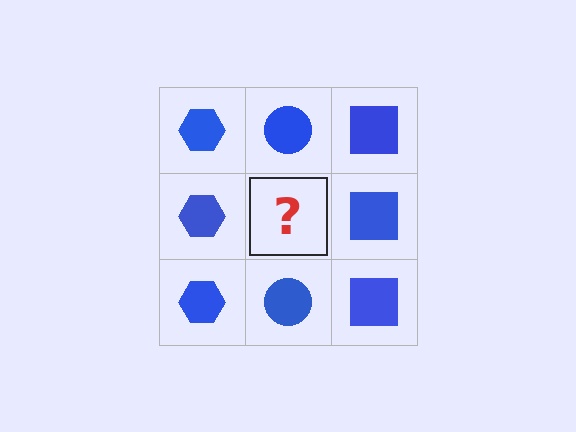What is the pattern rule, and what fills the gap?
The rule is that each column has a consistent shape. The gap should be filled with a blue circle.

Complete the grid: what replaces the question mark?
The question mark should be replaced with a blue circle.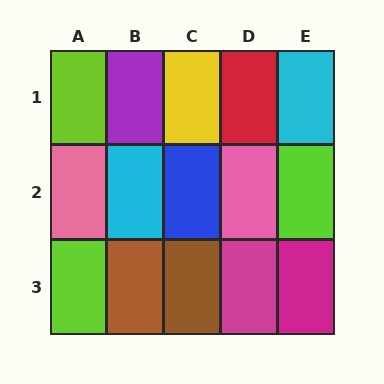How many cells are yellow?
1 cell is yellow.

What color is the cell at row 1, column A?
Lime.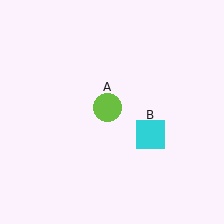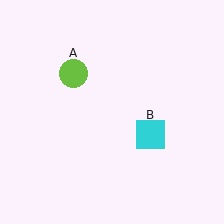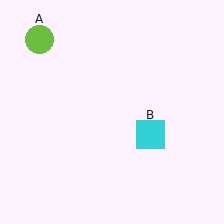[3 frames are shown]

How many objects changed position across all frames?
1 object changed position: lime circle (object A).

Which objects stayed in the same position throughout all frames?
Cyan square (object B) remained stationary.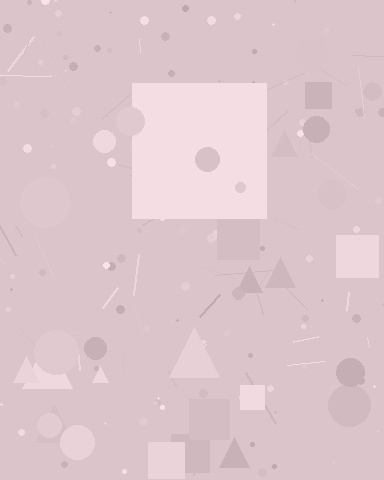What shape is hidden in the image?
A square is hidden in the image.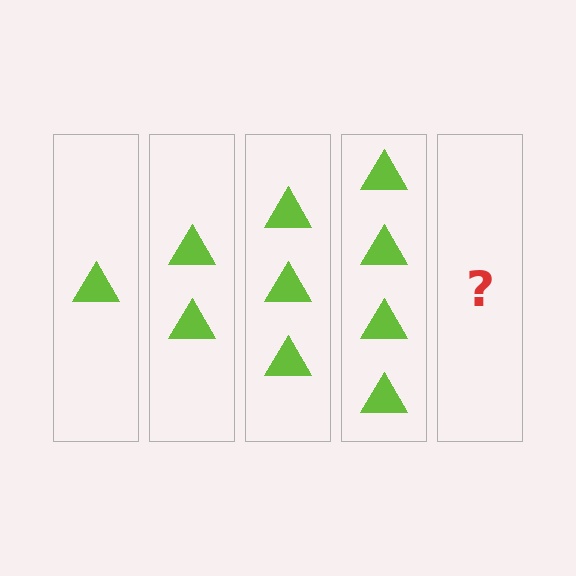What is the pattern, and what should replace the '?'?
The pattern is that each step adds one more triangle. The '?' should be 5 triangles.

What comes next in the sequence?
The next element should be 5 triangles.